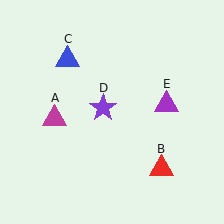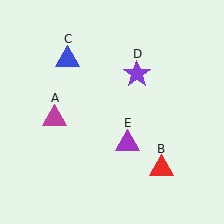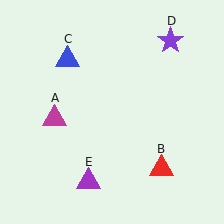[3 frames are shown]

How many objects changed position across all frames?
2 objects changed position: purple star (object D), purple triangle (object E).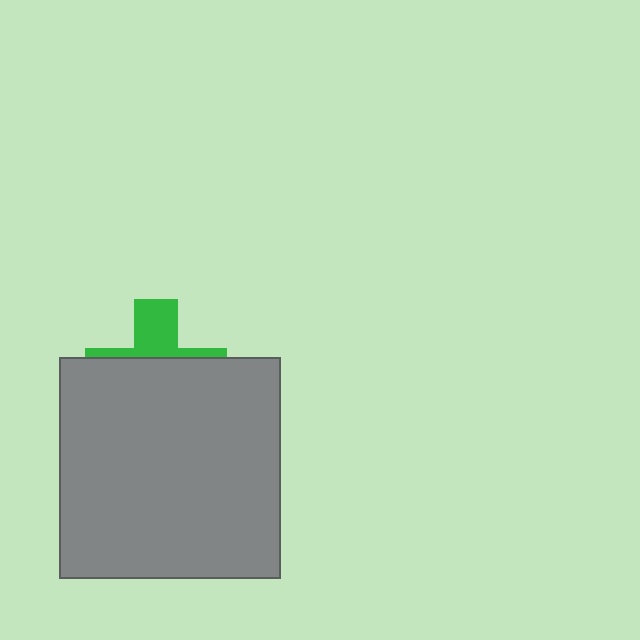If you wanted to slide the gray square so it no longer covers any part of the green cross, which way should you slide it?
Slide it down — that is the most direct way to separate the two shapes.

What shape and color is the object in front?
The object in front is a gray square.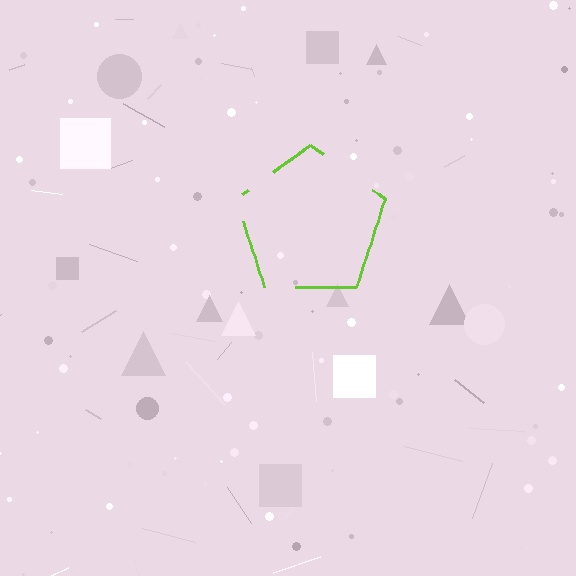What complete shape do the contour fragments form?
The contour fragments form a pentagon.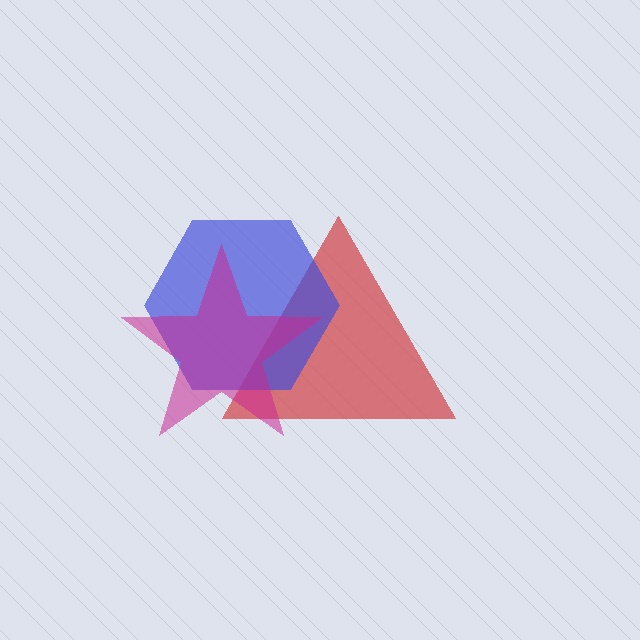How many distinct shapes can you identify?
There are 3 distinct shapes: a red triangle, a blue hexagon, a magenta star.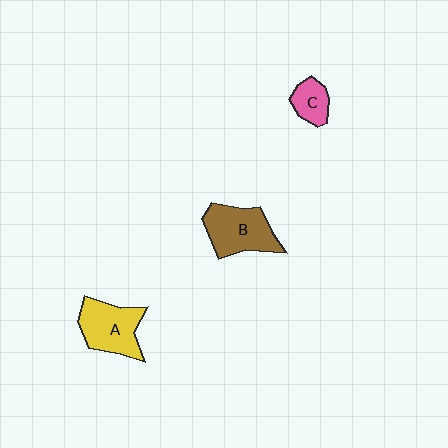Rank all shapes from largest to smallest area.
From largest to smallest: B (brown), A (yellow), C (pink).